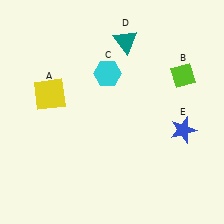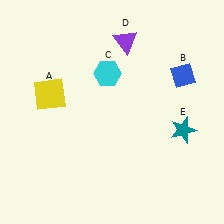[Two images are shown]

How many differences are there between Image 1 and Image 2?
There are 3 differences between the two images.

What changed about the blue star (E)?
In Image 1, E is blue. In Image 2, it changed to teal.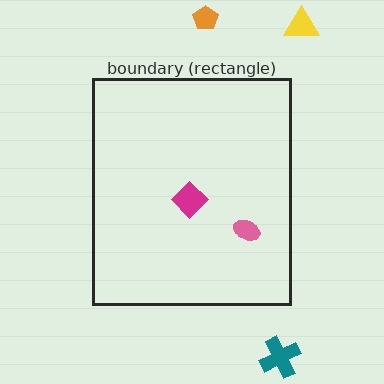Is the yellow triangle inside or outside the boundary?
Outside.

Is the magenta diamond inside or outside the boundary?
Inside.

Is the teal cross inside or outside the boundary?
Outside.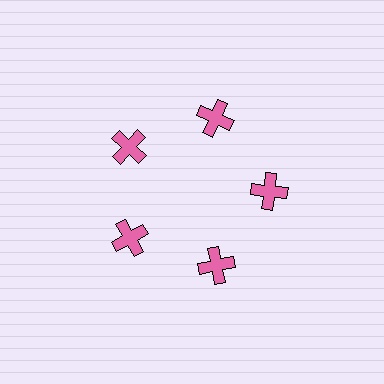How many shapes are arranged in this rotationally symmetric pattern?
There are 5 shapes, arranged in 5 groups of 1.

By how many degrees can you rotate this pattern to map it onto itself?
The pattern maps onto itself every 72 degrees of rotation.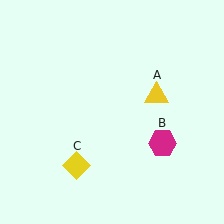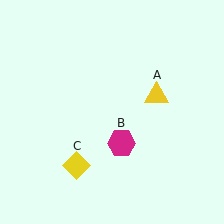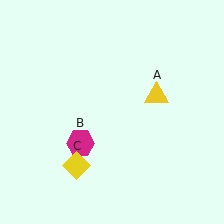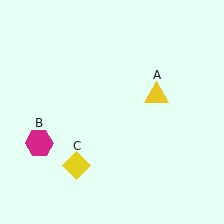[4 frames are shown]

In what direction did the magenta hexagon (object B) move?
The magenta hexagon (object B) moved left.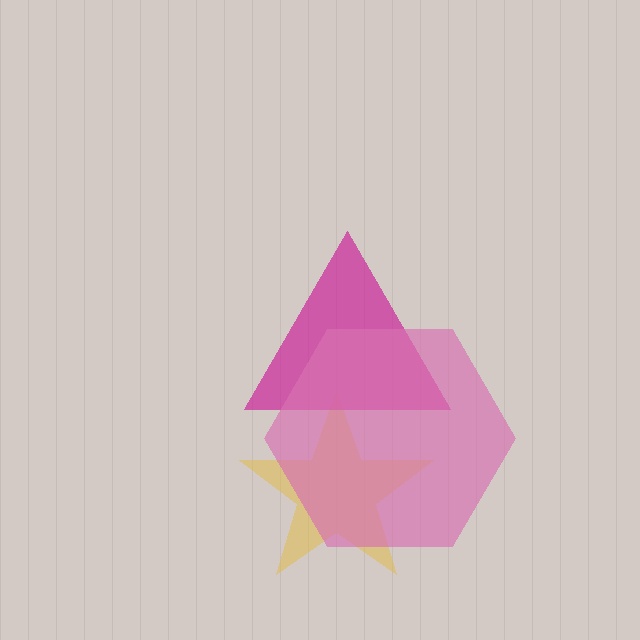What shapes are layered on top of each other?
The layered shapes are: a yellow star, a magenta triangle, a pink hexagon.